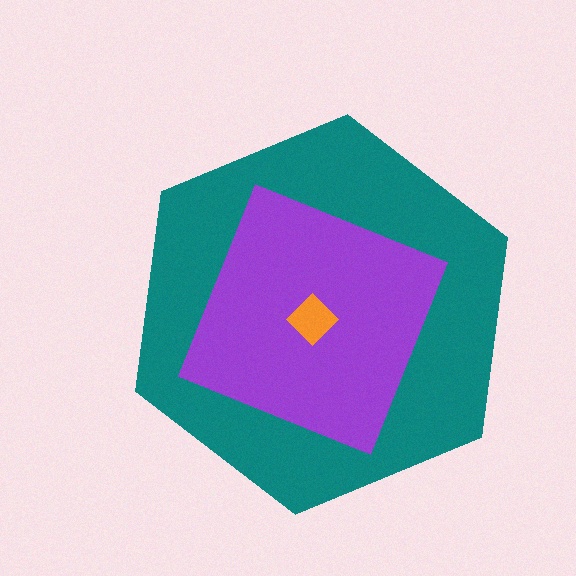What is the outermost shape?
The teal hexagon.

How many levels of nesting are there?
3.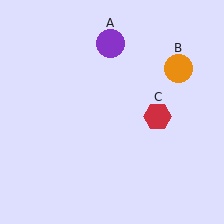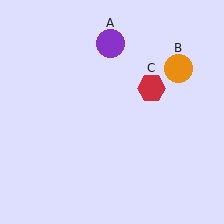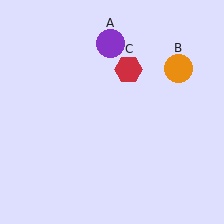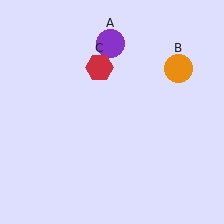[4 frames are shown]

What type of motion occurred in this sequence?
The red hexagon (object C) rotated counterclockwise around the center of the scene.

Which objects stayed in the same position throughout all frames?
Purple circle (object A) and orange circle (object B) remained stationary.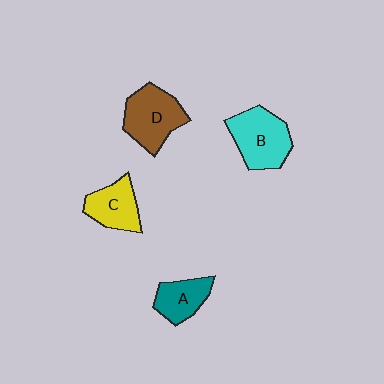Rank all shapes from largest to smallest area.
From largest to smallest: B (cyan), D (brown), C (yellow), A (teal).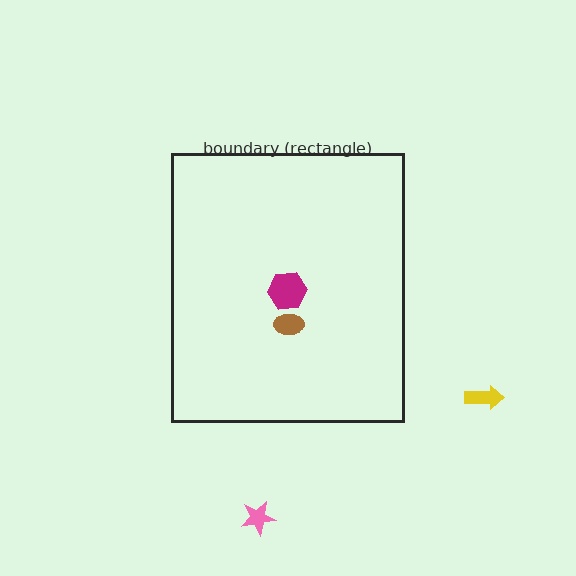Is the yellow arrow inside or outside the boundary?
Outside.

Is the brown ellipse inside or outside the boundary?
Inside.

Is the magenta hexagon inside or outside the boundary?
Inside.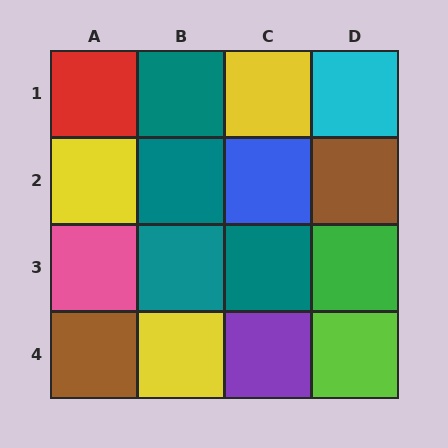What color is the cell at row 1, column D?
Cyan.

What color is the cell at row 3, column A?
Pink.